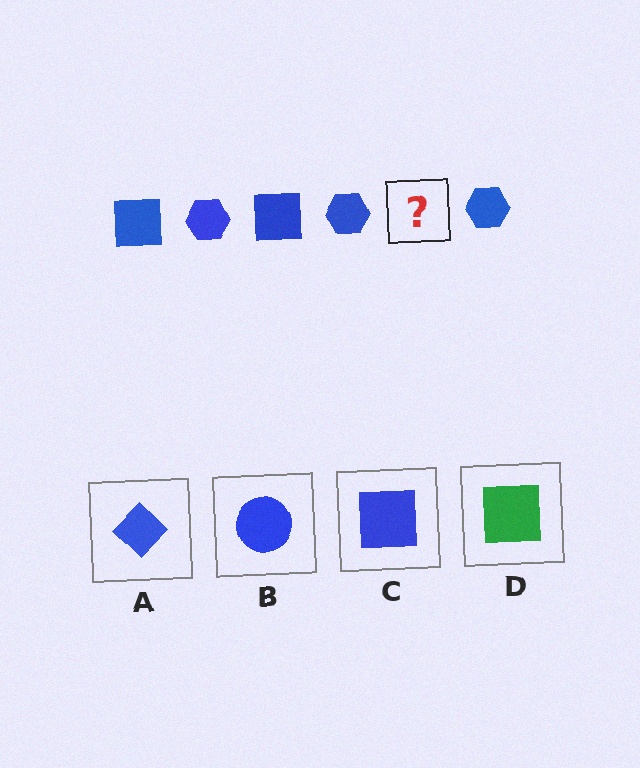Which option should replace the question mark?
Option C.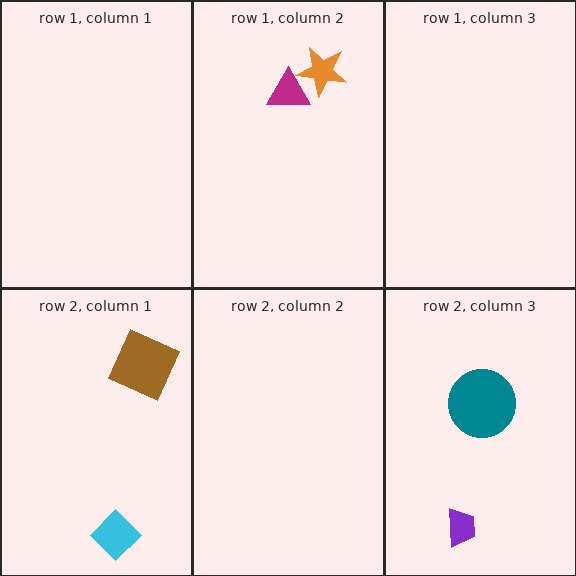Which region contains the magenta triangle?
The row 1, column 2 region.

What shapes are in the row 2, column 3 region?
The purple trapezoid, the teal circle.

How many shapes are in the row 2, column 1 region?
2.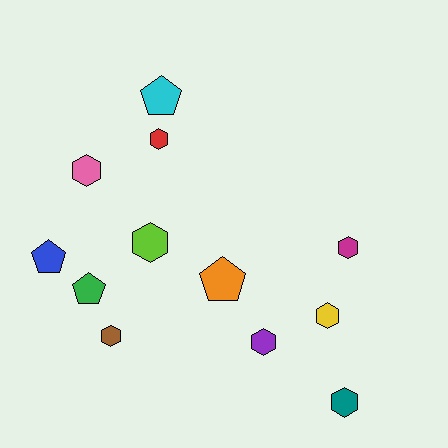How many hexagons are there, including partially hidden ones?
There are 8 hexagons.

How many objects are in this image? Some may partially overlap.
There are 12 objects.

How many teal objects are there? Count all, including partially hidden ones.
There is 1 teal object.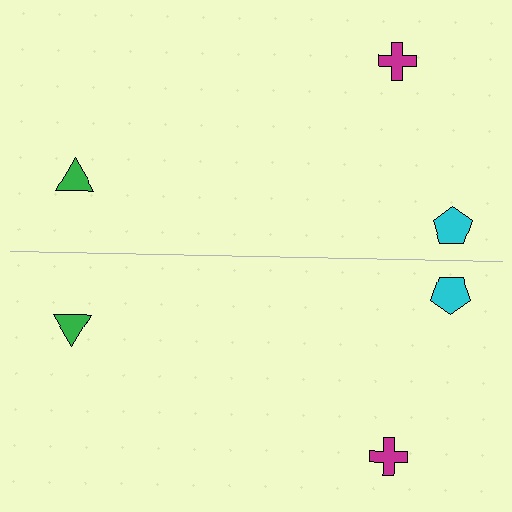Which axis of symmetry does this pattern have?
The pattern has a horizontal axis of symmetry running through the center of the image.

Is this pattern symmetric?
Yes, this pattern has bilateral (reflection) symmetry.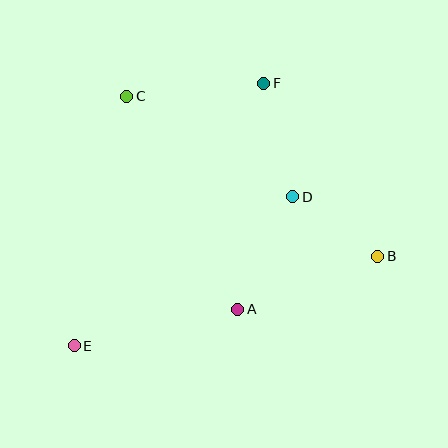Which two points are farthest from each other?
Points E and F are farthest from each other.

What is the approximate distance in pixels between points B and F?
The distance between B and F is approximately 207 pixels.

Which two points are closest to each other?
Points B and D are closest to each other.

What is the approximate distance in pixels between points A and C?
The distance between A and C is approximately 240 pixels.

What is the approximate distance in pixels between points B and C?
The distance between B and C is approximately 297 pixels.